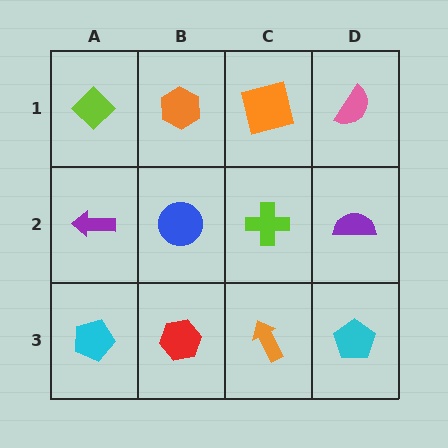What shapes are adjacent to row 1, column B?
A blue circle (row 2, column B), a lime diamond (row 1, column A), an orange square (row 1, column C).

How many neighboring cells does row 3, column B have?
3.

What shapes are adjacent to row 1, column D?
A purple semicircle (row 2, column D), an orange square (row 1, column C).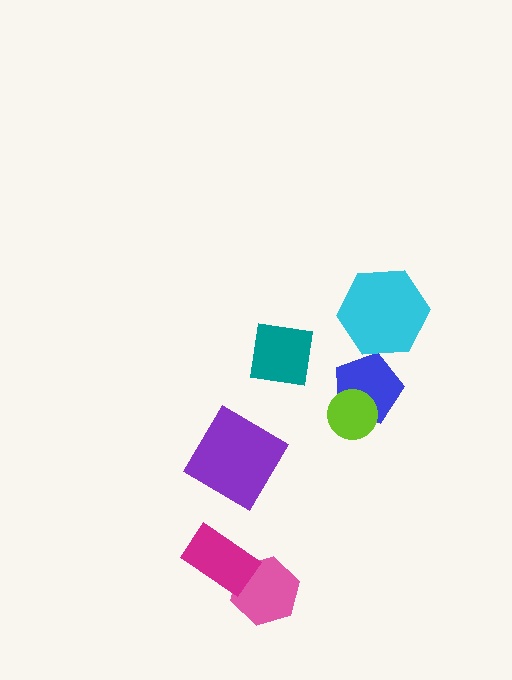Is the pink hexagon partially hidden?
Yes, it is partially covered by another shape.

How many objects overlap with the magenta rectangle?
1 object overlaps with the magenta rectangle.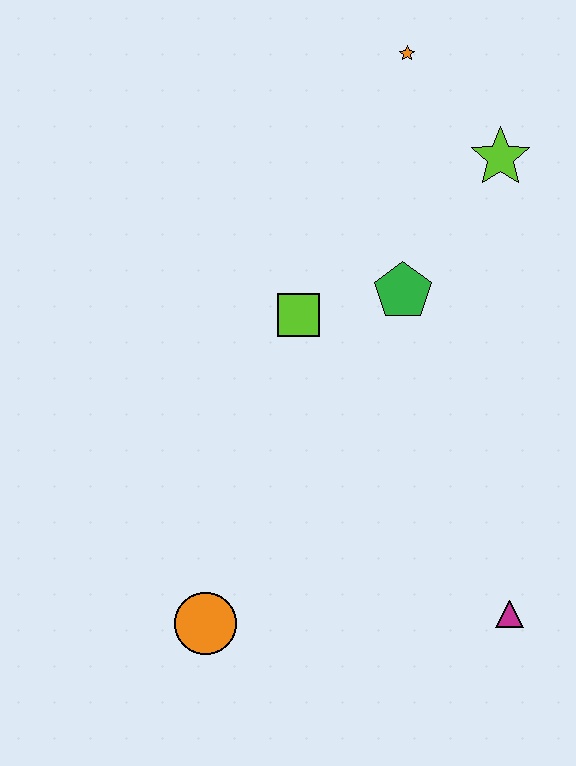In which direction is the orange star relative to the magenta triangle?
The orange star is above the magenta triangle.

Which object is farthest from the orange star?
The orange circle is farthest from the orange star.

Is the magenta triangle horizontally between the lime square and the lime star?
No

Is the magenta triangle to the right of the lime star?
Yes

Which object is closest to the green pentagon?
The lime square is closest to the green pentagon.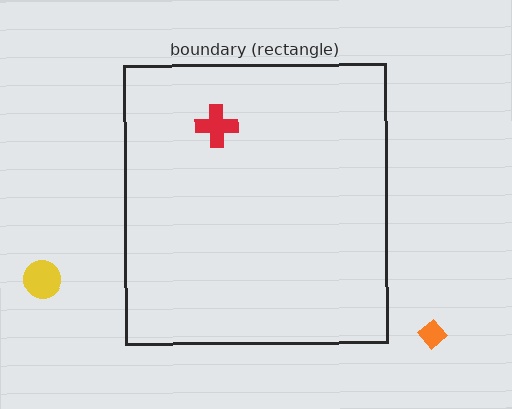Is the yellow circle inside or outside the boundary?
Outside.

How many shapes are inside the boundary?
1 inside, 2 outside.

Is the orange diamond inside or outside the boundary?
Outside.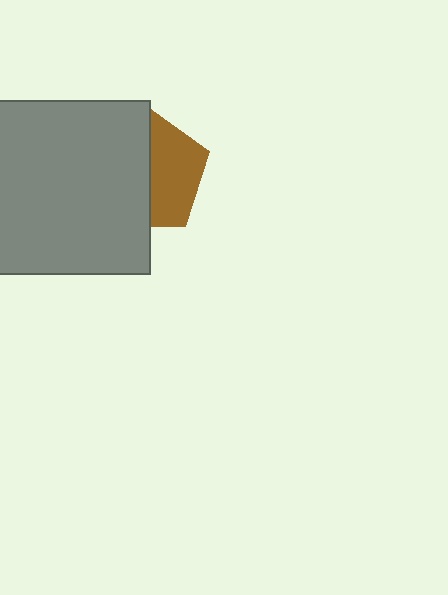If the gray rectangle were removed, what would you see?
You would see the complete brown pentagon.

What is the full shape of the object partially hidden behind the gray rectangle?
The partially hidden object is a brown pentagon.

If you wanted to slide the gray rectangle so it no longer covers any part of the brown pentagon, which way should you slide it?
Slide it left — that is the most direct way to separate the two shapes.